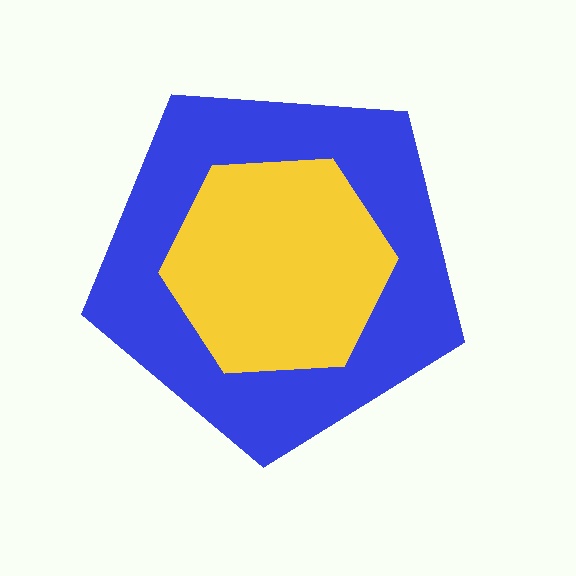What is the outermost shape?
The blue pentagon.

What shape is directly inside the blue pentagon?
The yellow hexagon.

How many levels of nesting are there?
2.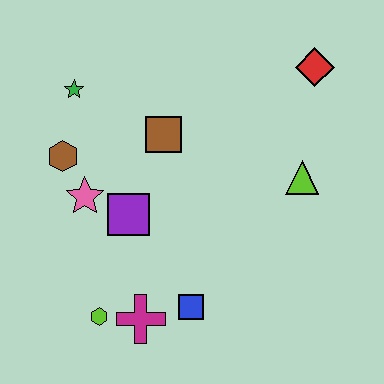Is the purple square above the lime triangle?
No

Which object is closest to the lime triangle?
The red diamond is closest to the lime triangle.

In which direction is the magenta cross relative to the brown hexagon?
The magenta cross is below the brown hexagon.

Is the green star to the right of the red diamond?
No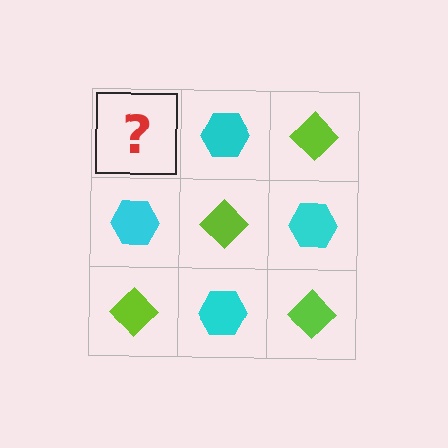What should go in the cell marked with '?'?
The missing cell should contain a lime diamond.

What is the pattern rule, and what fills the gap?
The rule is that it alternates lime diamond and cyan hexagon in a checkerboard pattern. The gap should be filled with a lime diamond.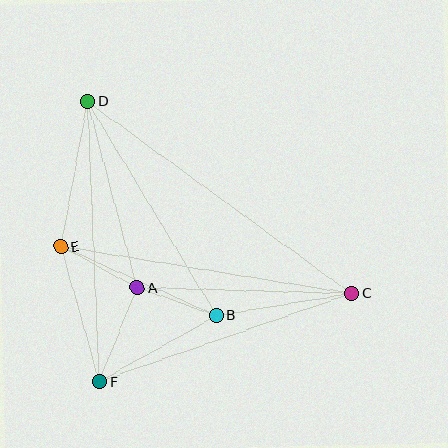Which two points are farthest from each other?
Points C and D are farthest from each other.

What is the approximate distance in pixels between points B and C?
The distance between B and C is approximately 137 pixels.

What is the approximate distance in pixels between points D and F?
The distance between D and F is approximately 280 pixels.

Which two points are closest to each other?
Points A and B are closest to each other.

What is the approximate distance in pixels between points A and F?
The distance between A and F is approximately 101 pixels.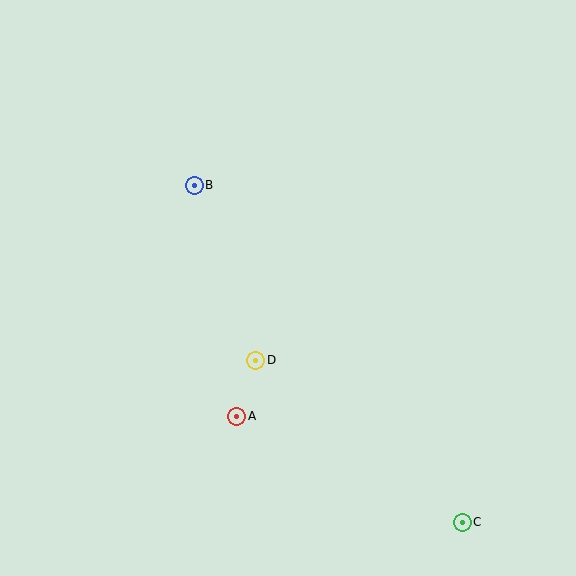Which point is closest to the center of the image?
Point D at (256, 360) is closest to the center.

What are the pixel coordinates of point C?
Point C is at (462, 522).